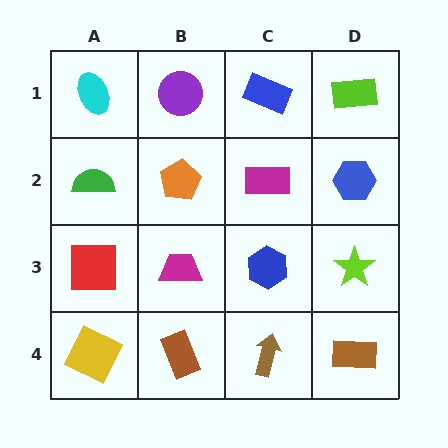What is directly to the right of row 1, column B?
A blue rectangle.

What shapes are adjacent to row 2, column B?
A purple circle (row 1, column B), a magenta trapezoid (row 3, column B), a green semicircle (row 2, column A), a magenta rectangle (row 2, column C).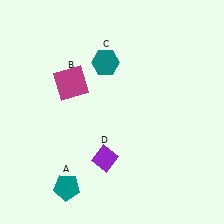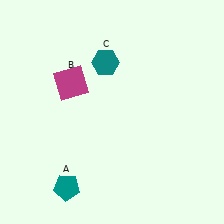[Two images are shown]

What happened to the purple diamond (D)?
The purple diamond (D) was removed in Image 2. It was in the bottom-left area of Image 1.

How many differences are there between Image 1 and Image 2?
There is 1 difference between the two images.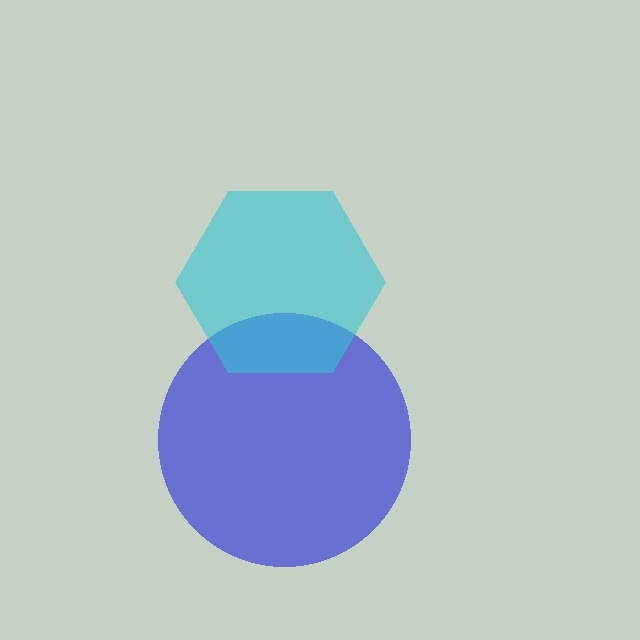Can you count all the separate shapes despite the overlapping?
Yes, there are 2 separate shapes.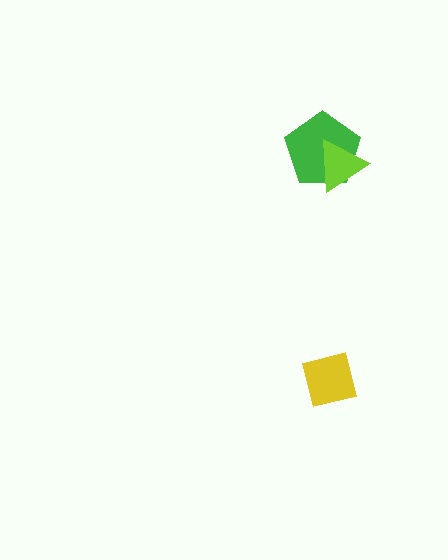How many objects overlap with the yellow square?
0 objects overlap with the yellow square.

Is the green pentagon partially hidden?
Yes, it is partially covered by another shape.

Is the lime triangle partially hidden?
No, no other shape covers it.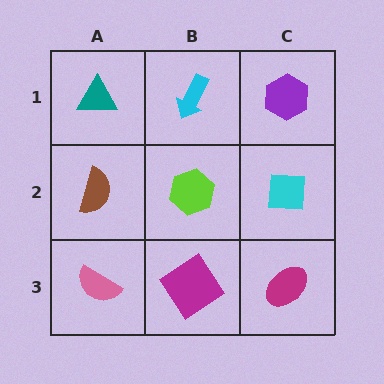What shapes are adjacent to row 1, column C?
A cyan square (row 2, column C), a cyan arrow (row 1, column B).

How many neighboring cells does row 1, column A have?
2.